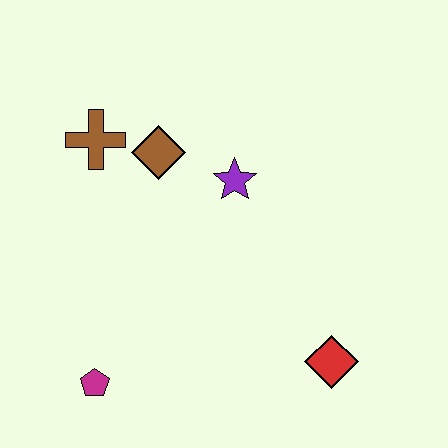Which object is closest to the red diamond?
The purple star is closest to the red diamond.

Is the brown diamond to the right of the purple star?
No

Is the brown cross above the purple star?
Yes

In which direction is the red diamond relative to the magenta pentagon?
The red diamond is to the right of the magenta pentagon.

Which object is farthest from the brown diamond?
The red diamond is farthest from the brown diamond.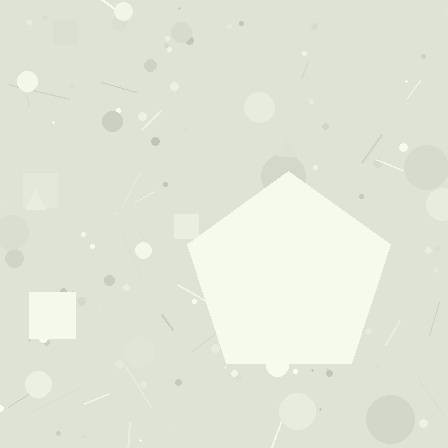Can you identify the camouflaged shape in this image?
The camouflaged shape is a pentagon.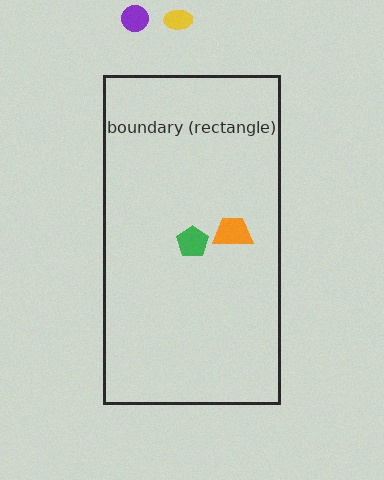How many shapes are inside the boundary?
2 inside, 2 outside.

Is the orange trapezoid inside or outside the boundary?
Inside.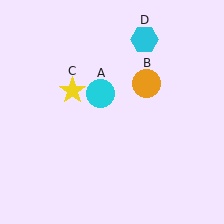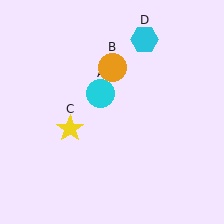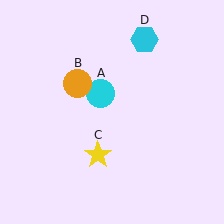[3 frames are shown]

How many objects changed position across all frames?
2 objects changed position: orange circle (object B), yellow star (object C).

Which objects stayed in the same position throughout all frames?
Cyan circle (object A) and cyan hexagon (object D) remained stationary.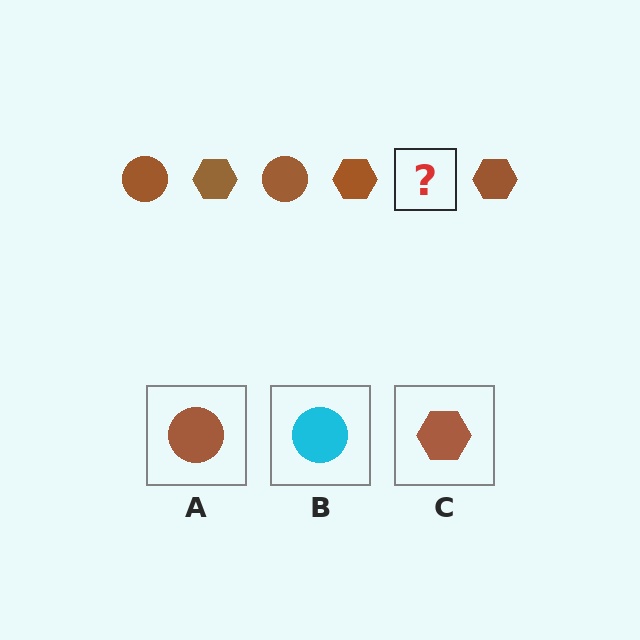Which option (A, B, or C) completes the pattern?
A.